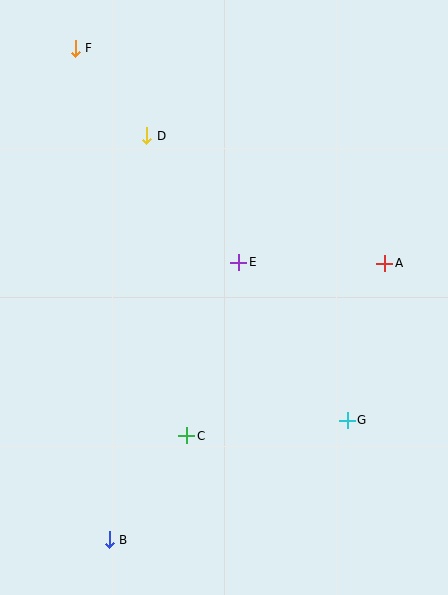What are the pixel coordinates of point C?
Point C is at (187, 436).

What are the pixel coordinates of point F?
Point F is at (75, 48).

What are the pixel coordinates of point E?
Point E is at (239, 262).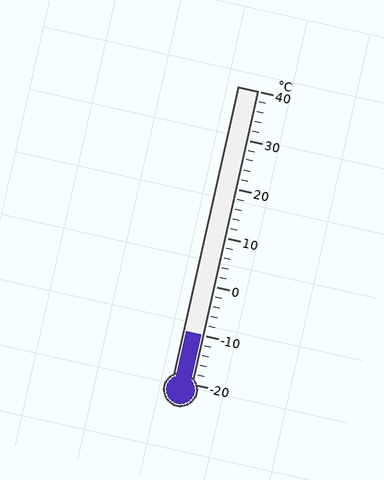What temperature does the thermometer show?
The thermometer shows approximately -10°C.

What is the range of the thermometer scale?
The thermometer scale ranges from -20°C to 40°C.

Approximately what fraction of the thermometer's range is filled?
The thermometer is filled to approximately 15% of its range.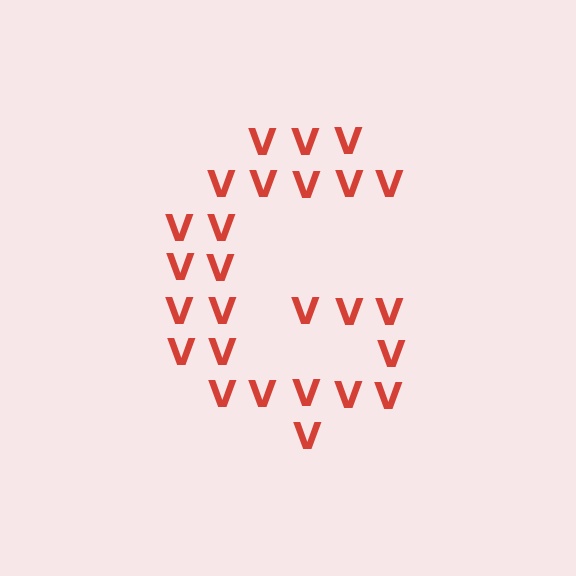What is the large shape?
The large shape is the letter G.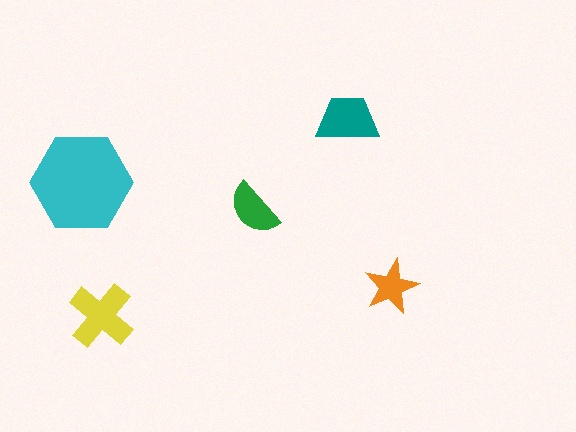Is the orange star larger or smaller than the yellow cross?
Smaller.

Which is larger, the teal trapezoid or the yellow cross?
The yellow cross.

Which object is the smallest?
The orange star.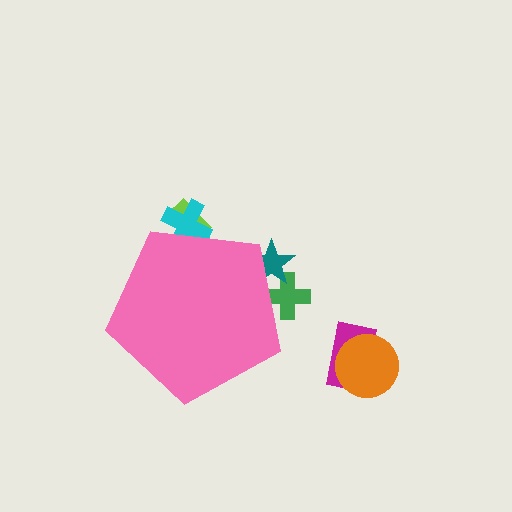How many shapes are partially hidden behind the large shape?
4 shapes are partially hidden.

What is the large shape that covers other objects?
A pink pentagon.